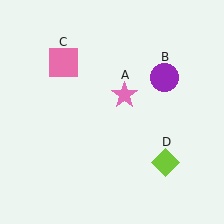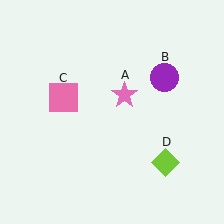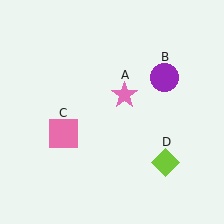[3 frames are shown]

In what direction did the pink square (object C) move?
The pink square (object C) moved down.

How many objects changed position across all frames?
1 object changed position: pink square (object C).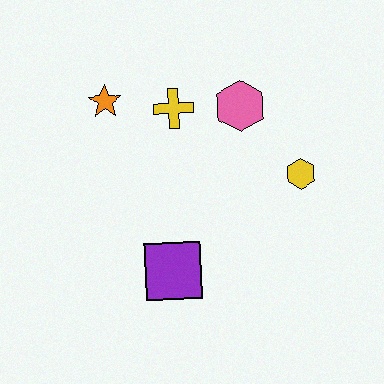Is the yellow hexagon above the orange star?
No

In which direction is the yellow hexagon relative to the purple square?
The yellow hexagon is to the right of the purple square.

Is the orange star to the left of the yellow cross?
Yes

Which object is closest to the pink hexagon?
The yellow cross is closest to the pink hexagon.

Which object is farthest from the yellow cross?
The purple square is farthest from the yellow cross.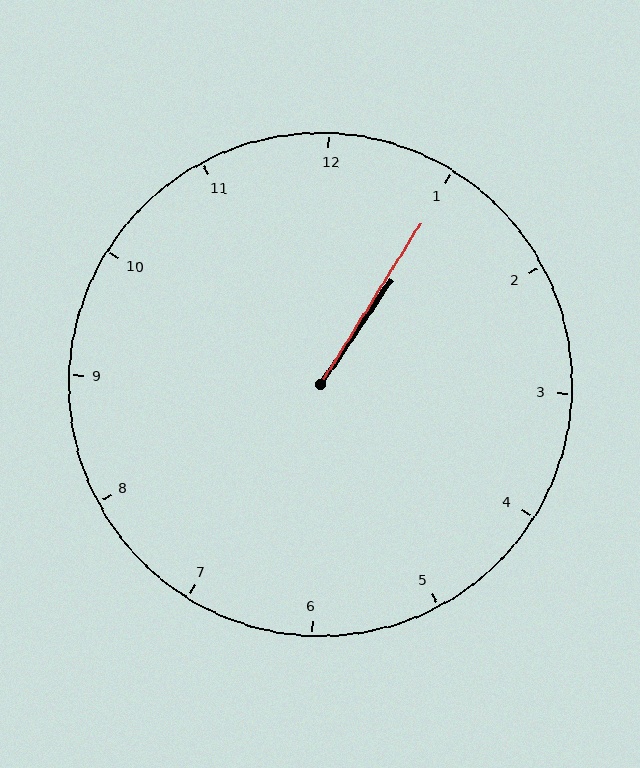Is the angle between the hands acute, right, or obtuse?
It is acute.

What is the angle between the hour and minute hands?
Approximately 2 degrees.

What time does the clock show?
1:05.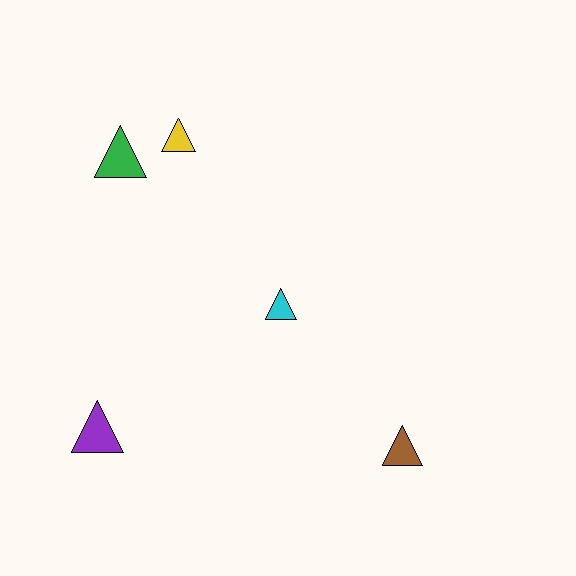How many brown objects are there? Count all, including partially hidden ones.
There is 1 brown object.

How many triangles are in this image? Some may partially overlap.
There are 5 triangles.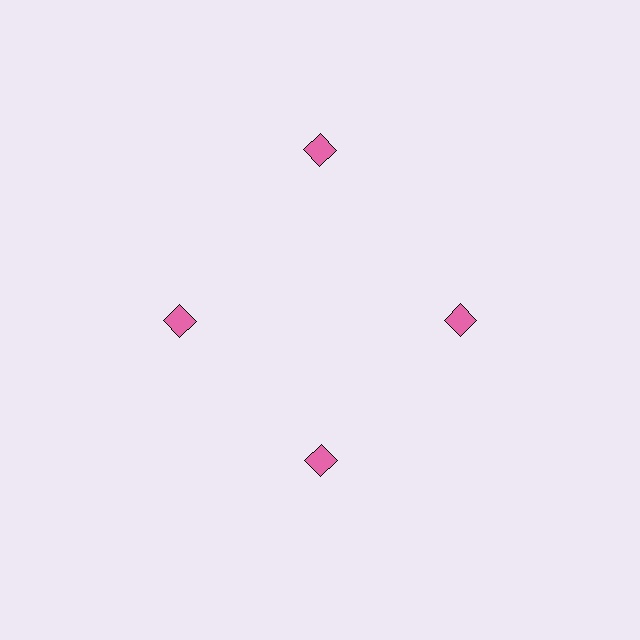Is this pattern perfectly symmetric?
No. The 4 pink squares are arranged in a ring, but one element near the 12 o'clock position is pushed outward from the center, breaking the 4-fold rotational symmetry.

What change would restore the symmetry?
The symmetry would be restored by moving it inward, back onto the ring so that all 4 squares sit at equal angles and equal distance from the center.